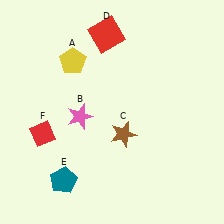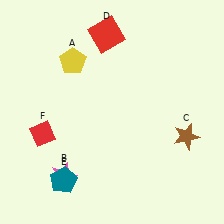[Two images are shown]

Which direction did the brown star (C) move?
The brown star (C) moved right.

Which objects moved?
The objects that moved are: the pink star (B), the brown star (C).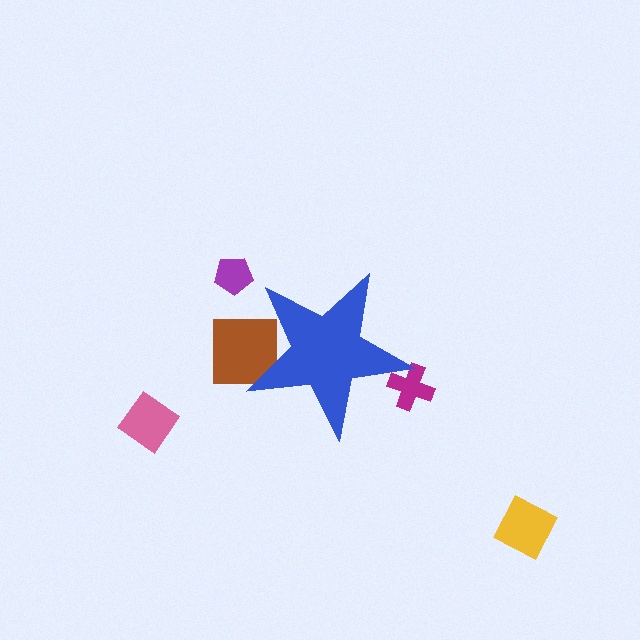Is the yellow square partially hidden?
No, the yellow square is fully visible.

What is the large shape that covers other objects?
A blue star.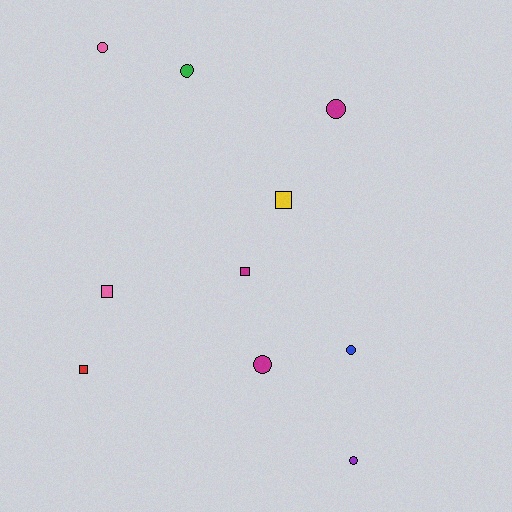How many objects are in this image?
There are 10 objects.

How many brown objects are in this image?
There are no brown objects.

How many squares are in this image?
There are 4 squares.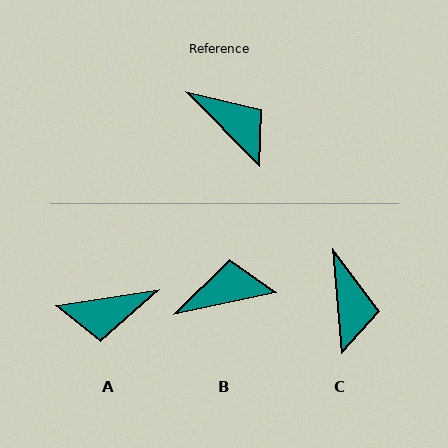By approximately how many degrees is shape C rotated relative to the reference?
Approximately 40 degrees clockwise.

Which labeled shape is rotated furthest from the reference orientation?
A, about 126 degrees away.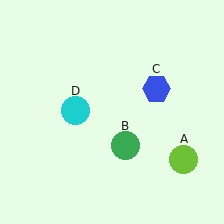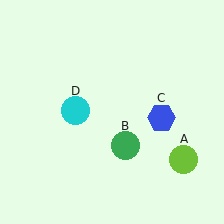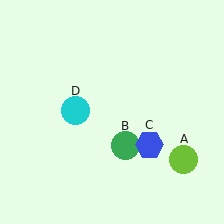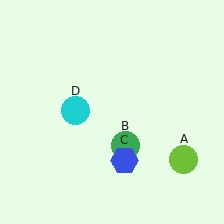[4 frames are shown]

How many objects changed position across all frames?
1 object changed position: blue hexagon (object C).